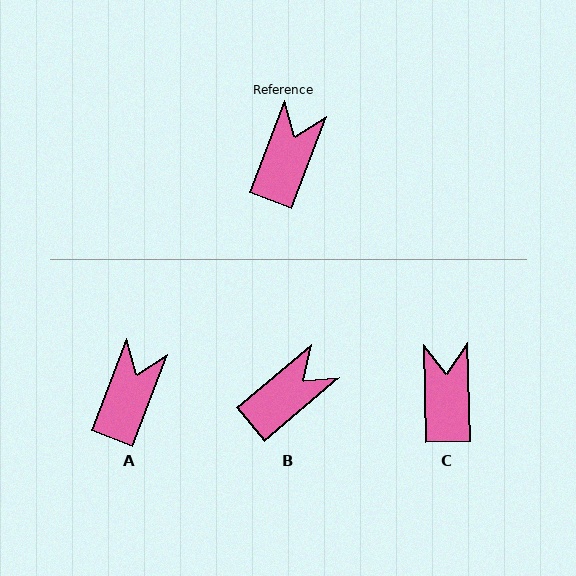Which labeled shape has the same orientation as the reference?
A.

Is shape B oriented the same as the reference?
No, it is off by about 29 degrees.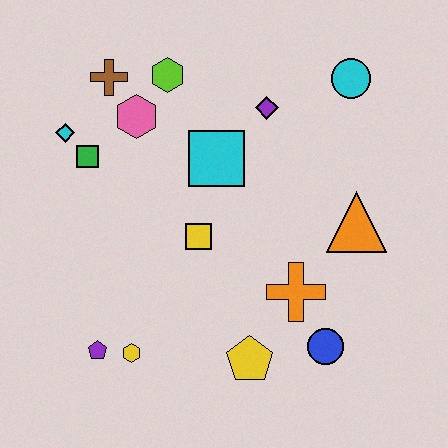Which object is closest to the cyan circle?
The purple diamond is closest to the cyan circle.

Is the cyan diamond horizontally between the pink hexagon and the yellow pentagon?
No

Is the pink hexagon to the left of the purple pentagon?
No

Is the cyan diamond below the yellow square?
No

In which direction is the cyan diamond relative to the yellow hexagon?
The cyan diamond is above the yellow hexagon.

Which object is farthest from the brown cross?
The blue circle is farthest from the brown cross.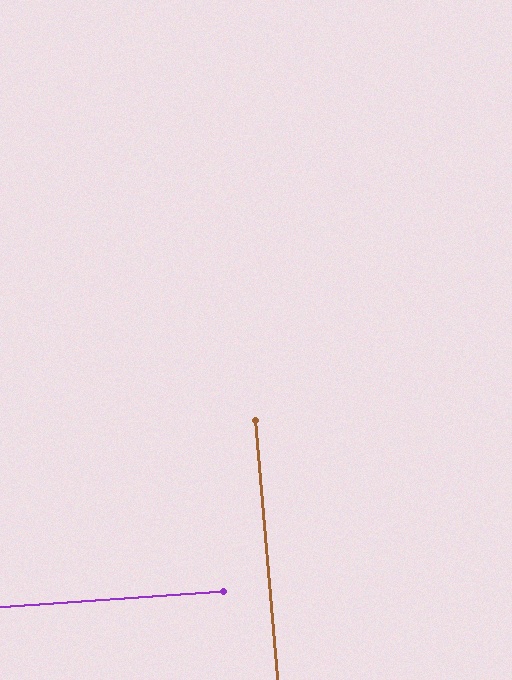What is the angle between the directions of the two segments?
Approximately 89 degrees.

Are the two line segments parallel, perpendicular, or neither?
Perpendicular — they meet at approximately 89°.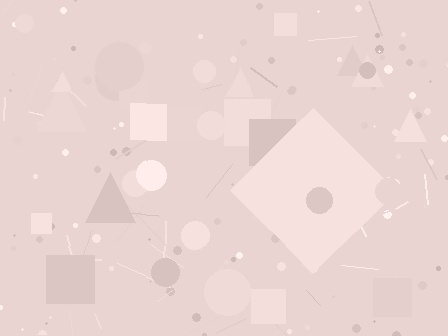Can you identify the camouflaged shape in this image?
The camouflaged shape is a diamond.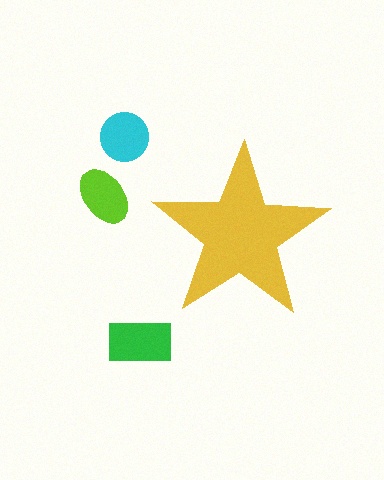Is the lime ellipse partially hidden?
No, the lime ellipse is fully visible.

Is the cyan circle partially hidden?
No, the cyan circle is fully visible.